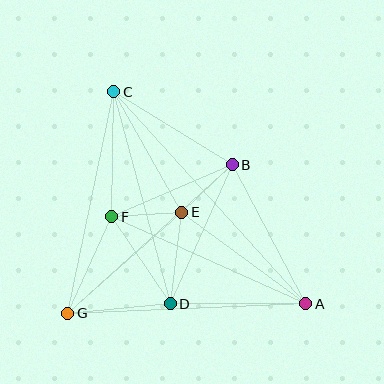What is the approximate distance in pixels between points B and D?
The distance between B and D is approximately 152 pixels.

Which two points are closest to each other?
Points B and E are closest to each other.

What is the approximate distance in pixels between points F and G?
The distance between F and G is approximately 106 pixels.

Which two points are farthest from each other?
Points A and C are farthest from each other.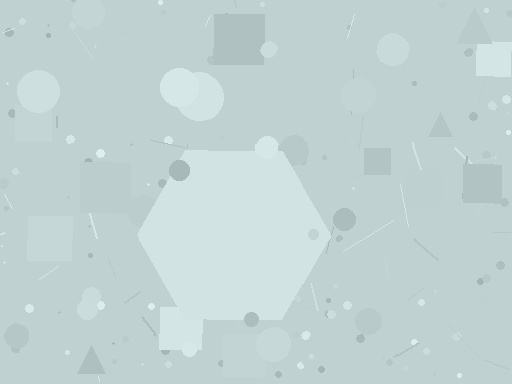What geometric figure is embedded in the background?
A hexagon is embedded in the background.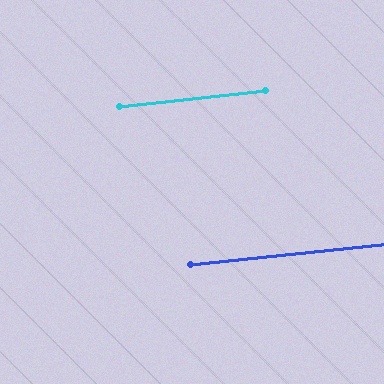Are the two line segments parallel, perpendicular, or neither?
Parallel — their directions differ by only 0.1°.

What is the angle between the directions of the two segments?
Approximately 0 degrees.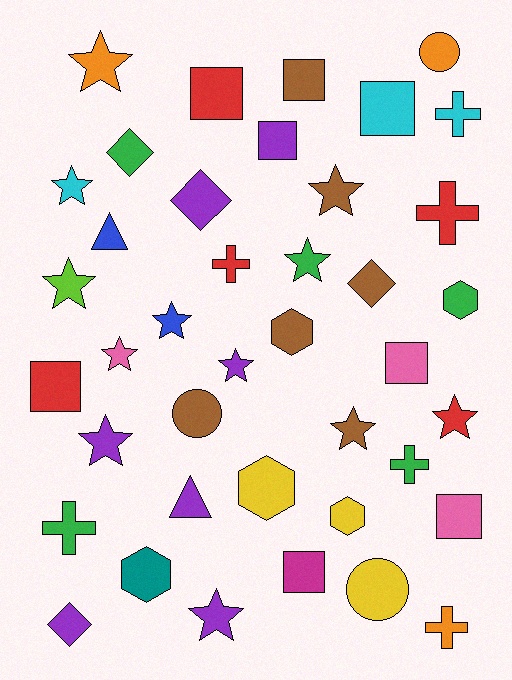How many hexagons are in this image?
There are 5 hexagons.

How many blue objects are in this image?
There are 2 blue objects.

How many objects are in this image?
There are 40 objects.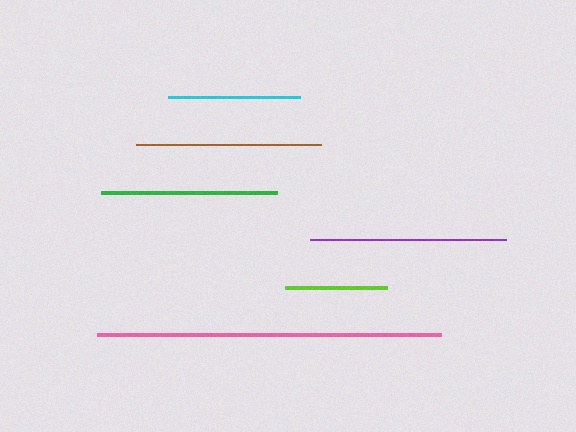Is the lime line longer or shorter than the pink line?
The pink line is longer than the lime line.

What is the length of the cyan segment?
The cyan segment is approximately 132 pixels long.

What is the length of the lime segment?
The lime segment is approximately 102 pixels long.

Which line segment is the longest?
The pink line is the longest at approximately 344 pixels.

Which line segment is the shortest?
The lime line is the shortest at approximately 102 pixels.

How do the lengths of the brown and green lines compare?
The brown and green lines are approximately the same length.